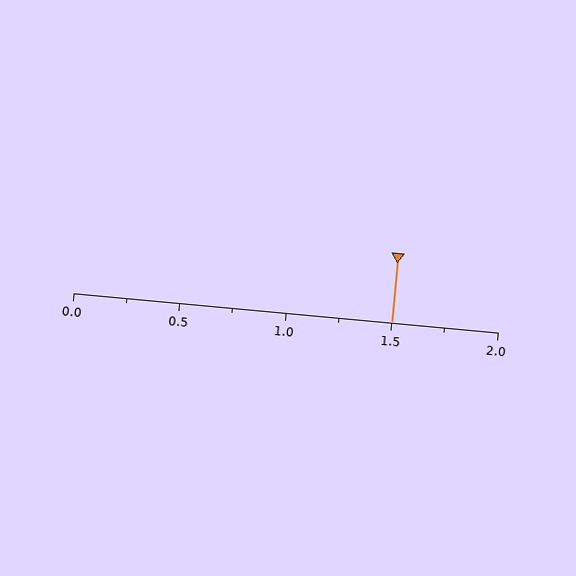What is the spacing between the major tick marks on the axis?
The major ticks are spaced 0.5 apart.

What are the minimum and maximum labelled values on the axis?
The axis runs from 0.0 to 2.0.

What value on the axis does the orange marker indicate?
The marker indicates approximately 1.5.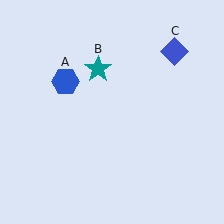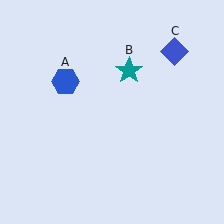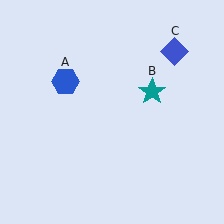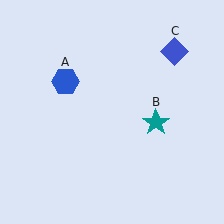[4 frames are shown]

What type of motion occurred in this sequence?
The teal star (object B) rotated clockwise around the center of the scene.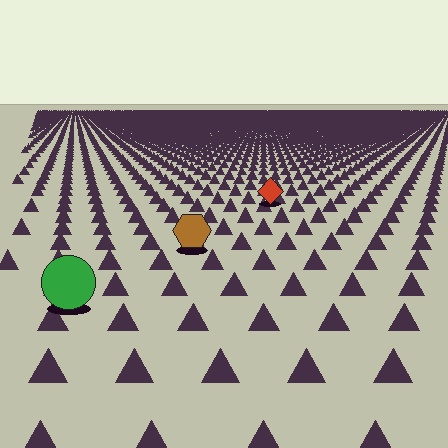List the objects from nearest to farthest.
From nearest to farthest: the green circle, the brown hexagon, the red diamond.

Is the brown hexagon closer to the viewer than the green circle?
No. The green circle is closer — you can tell from the texture gradient: the ground texture is coarser near it.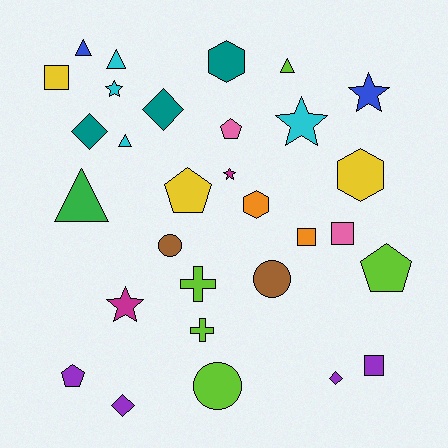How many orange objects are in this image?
There are 2 orange objects.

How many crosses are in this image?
There are 2 crosses.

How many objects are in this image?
There are 30 objects.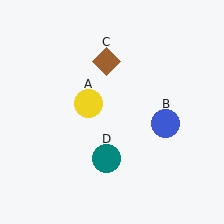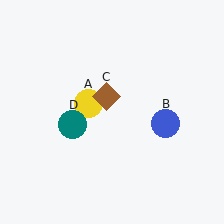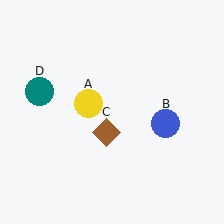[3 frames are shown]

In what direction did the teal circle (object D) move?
The teal circle (object D) moved up and to the left.